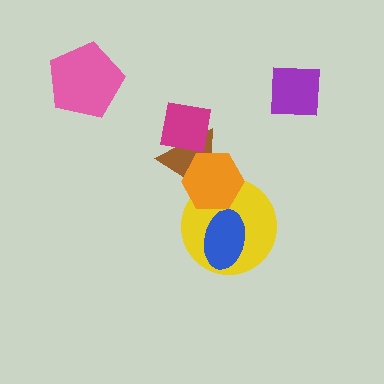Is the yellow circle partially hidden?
Yes, it is partially covered by another shape.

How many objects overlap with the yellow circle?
3 objects overlap with the yellow circle.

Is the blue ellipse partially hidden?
No, no other shape covers it.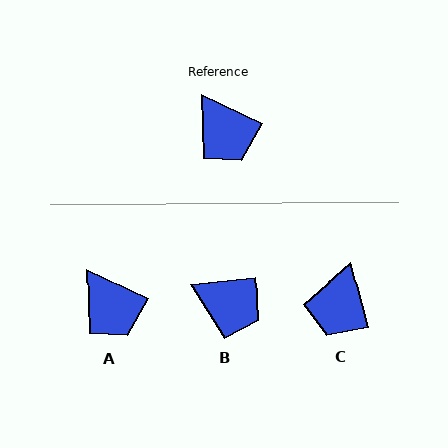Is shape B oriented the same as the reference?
No, it is off by about 31 degrees.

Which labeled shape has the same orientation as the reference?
A.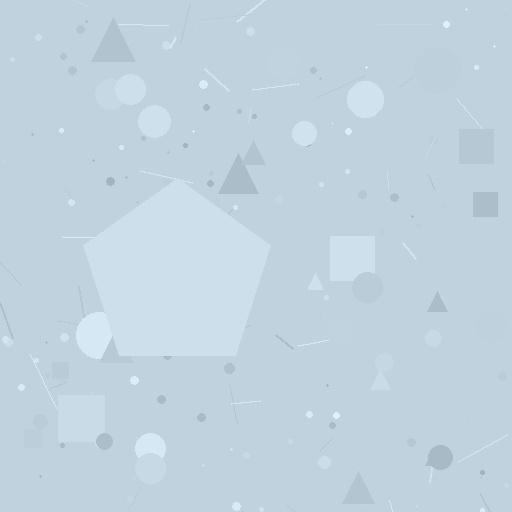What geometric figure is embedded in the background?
A pentagon is embedded in the background.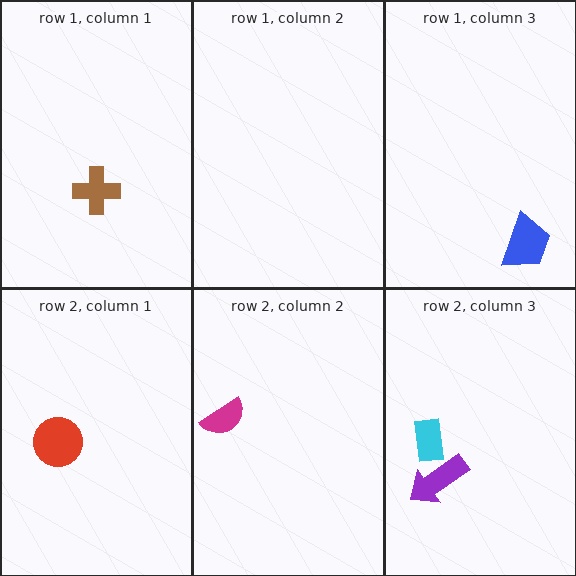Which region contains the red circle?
The row 2, column 1 region.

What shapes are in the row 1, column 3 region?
The blue trapezoid.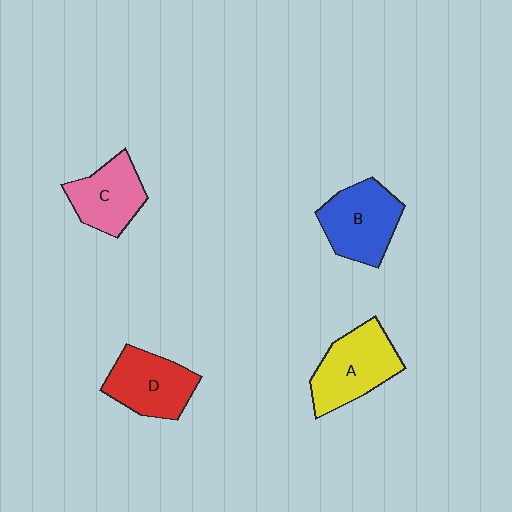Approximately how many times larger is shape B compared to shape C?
Approximately 1.2 times.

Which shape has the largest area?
Shape A (yellow).